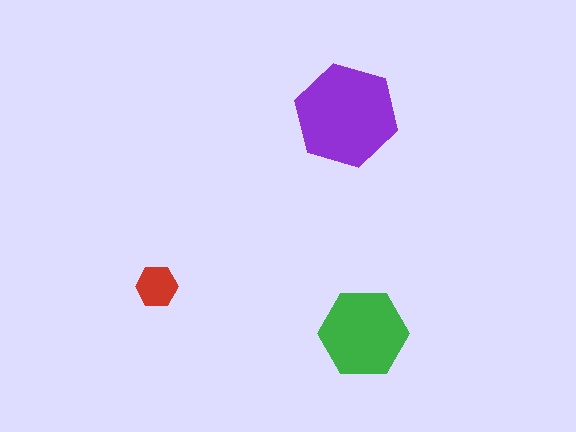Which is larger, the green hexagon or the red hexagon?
The green one.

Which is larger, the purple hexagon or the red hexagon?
The purple one.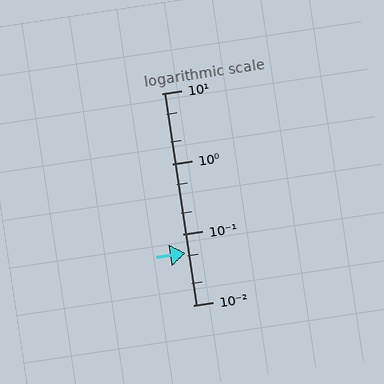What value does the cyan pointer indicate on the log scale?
The pointer indicates approximately 0.055.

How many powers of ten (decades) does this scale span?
The scale spans 3 decades, from 0.01 to 10.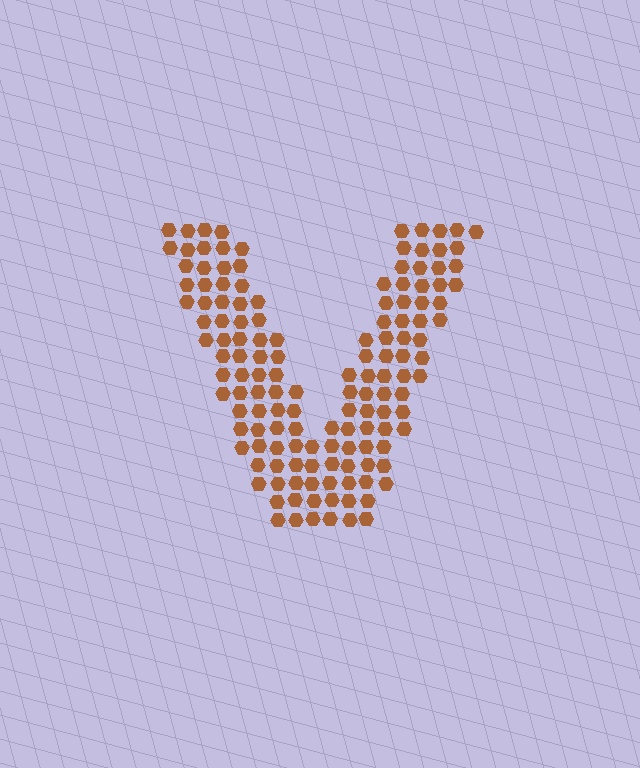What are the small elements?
The small elements are hexagons.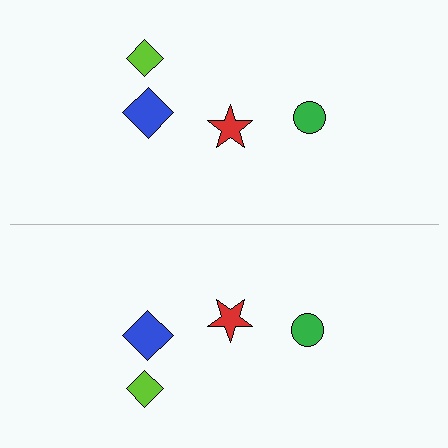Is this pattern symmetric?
Yes, this pattern has bilateral (reflection) symmetry.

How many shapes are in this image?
There are 8 shapes in this image.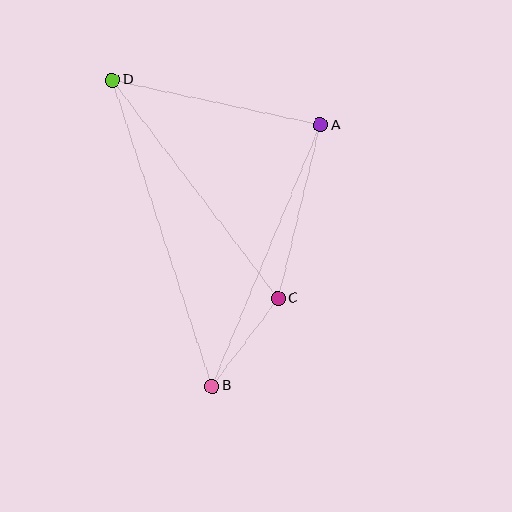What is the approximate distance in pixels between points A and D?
The distance between A and D is approximately 213 pixels.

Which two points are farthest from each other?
Points B and D are farthest from each other.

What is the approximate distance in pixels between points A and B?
The distance between A and B is approximately 283 pixels.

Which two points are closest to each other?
Points B and C are closest to each other.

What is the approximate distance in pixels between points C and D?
The distance between C and D is approximately 274 pixels.